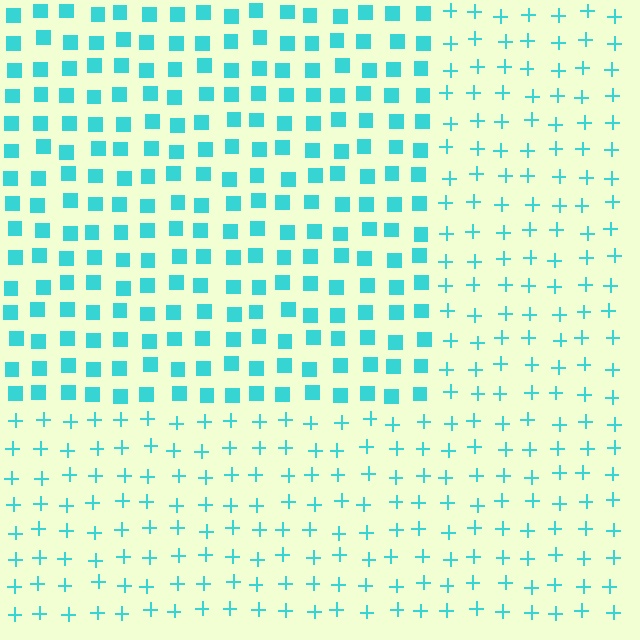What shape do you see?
I see a rectangle.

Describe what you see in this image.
The image is filled with small cyan elements arranged in a uniform grid. A rectangle-shaped region contains squares, while the surrounding area contains plus signs. The boundary is defined purely by the change in element shape.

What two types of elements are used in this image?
The image uses squares inside the rectangle region and plus signs outside it.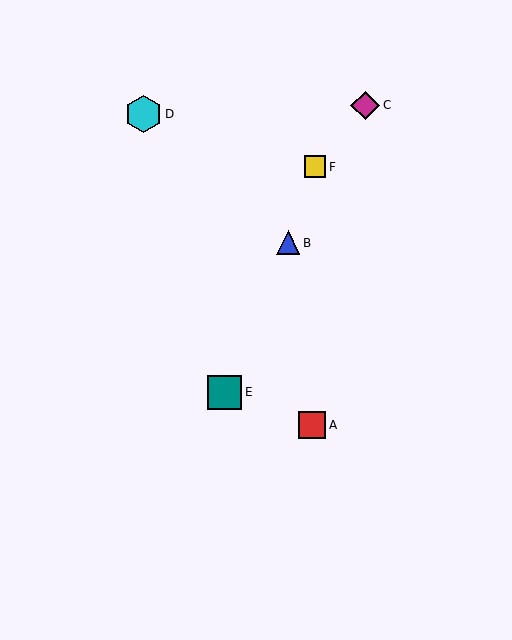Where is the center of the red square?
The center of the red square is at (312, 425).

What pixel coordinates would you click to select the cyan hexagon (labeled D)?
Click at (143, 114) to select the cyan hexagon D.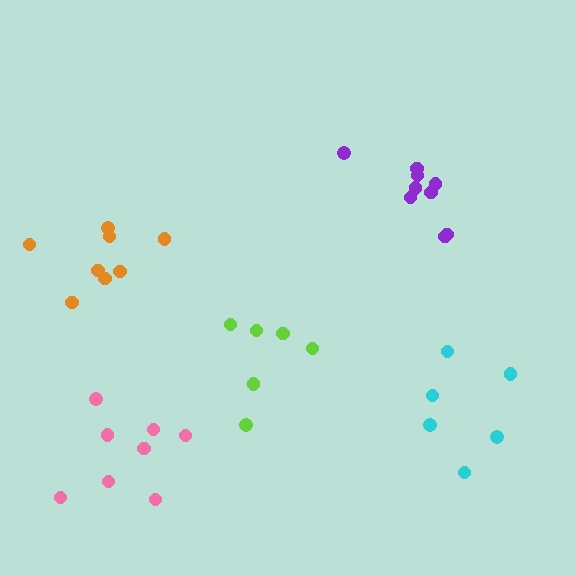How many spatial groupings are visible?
There are 5 spatial groupings.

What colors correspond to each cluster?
The clusters are colored: purple, cyan, orange, lime, pink.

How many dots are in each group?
Group 1: 9 dots, Group 2: 6 dots, Group 3: 8 dots, Group 4: 6 dots, Group 5: 8 dots (37 total).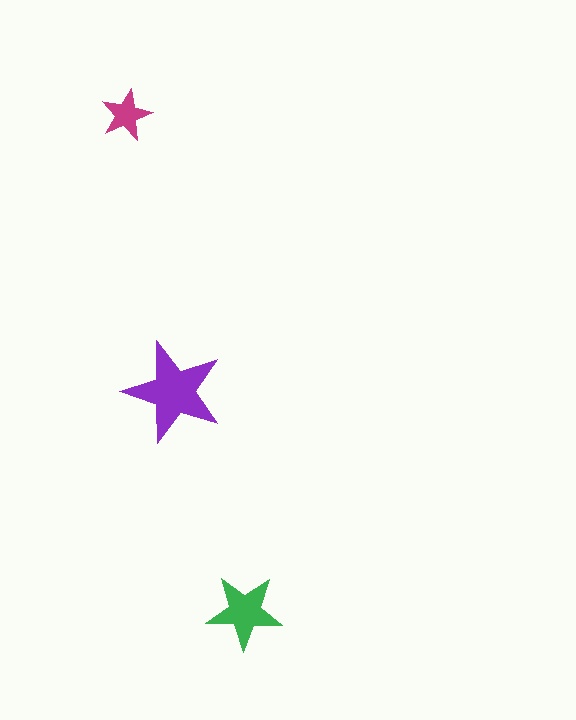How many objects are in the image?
There are 3 objects in the image.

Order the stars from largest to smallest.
the purple one, the green one, the magenta one.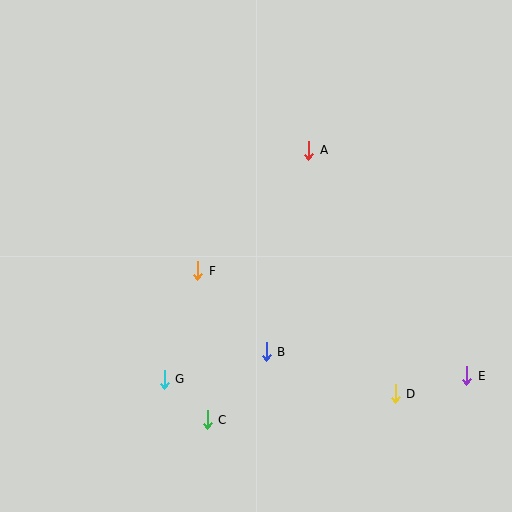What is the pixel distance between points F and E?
The distance between F and E is 289 pixels.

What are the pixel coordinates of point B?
Point B is at (266, 352).